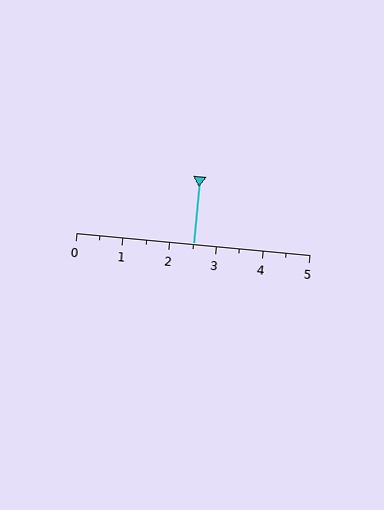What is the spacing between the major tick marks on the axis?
The major ticks are spaced 1 apart.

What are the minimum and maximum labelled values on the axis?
The axis runs from 0 to 5.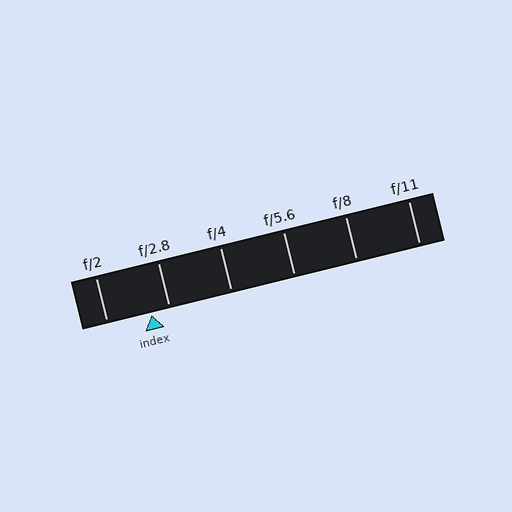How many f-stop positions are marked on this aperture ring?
There are 6 f-stop positions marked.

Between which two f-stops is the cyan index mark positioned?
The index mark is between f/2 and f/2.8.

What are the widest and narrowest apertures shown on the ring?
The widest aperture shown is f/2 and the narrowest is f/11.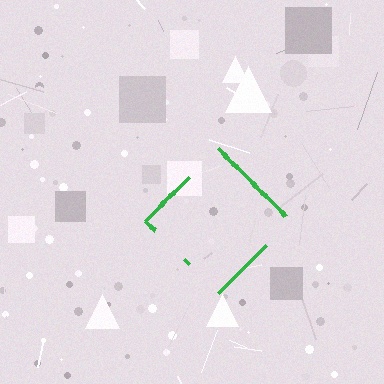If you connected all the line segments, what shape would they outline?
They would outline a diamond.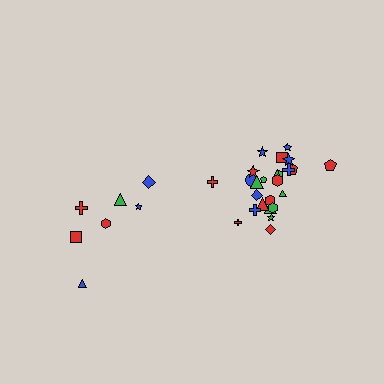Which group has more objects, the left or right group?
The right group.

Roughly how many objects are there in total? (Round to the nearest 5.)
Roughly 30 objects in total.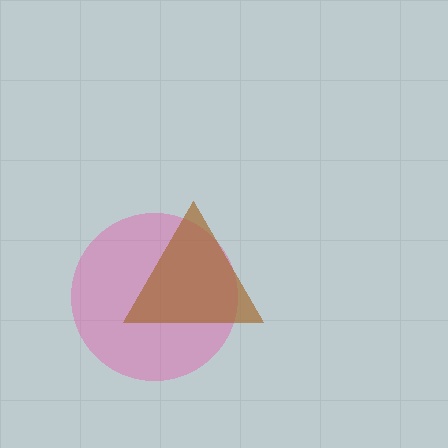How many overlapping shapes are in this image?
There are 2 overlapping shapes in the image.